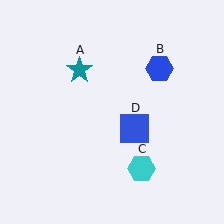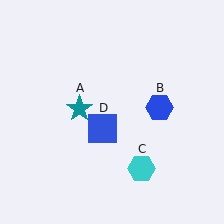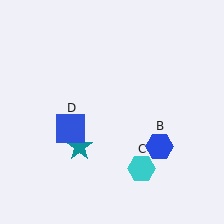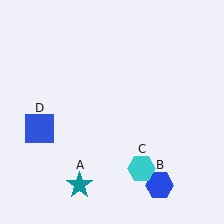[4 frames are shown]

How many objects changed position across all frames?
3 objects changed position: teal star (object A), blue hexagon (object B), blue square (object D).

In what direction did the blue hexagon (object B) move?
The blue hexagon (object B) moved down.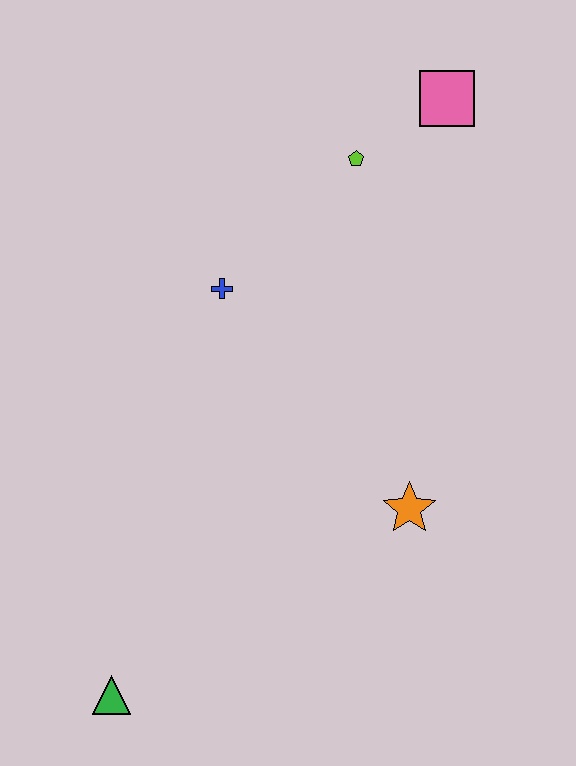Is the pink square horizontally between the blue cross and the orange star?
No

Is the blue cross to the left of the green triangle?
No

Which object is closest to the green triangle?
The orange star is closest to the green triangle.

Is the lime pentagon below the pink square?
Yes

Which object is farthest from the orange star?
The pink square is farthest from the orange star.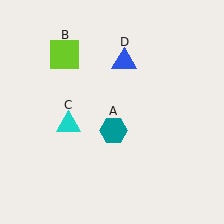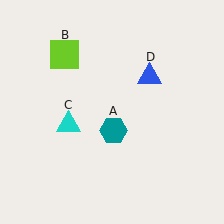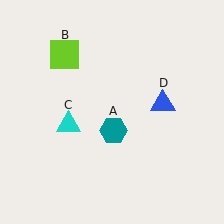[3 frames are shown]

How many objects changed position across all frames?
1 object changed position: blue triangle (object D).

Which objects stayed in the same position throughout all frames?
Teal hexagon (object A) and lime square (object B) and cyan triangle (object C) remained stationary.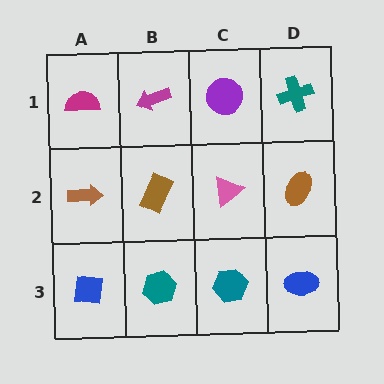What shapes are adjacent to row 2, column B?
A magenta arrow (row 1, column B), a teal hexagon (row 3, column B), a brown arrow (row 2, column A), a pink triangle (row 2, column C).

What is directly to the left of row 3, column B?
A blue square.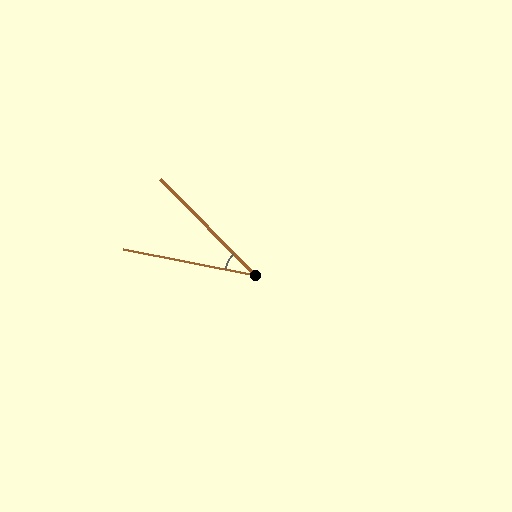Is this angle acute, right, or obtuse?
It is acute.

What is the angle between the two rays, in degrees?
Approximately 34 degrees.